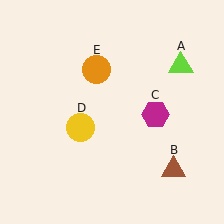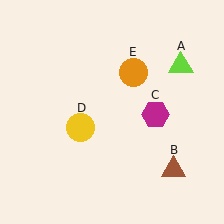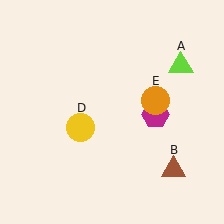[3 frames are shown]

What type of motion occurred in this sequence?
The orange circle (object E) rotated clockwise around the center of the scene.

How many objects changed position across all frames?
1 object changed position: orange circle (object E).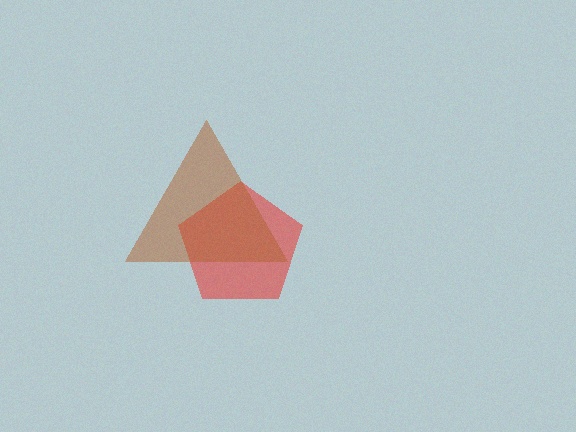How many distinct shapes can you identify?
There are 2 distinct shapes: a red pentagon, a brown triangle.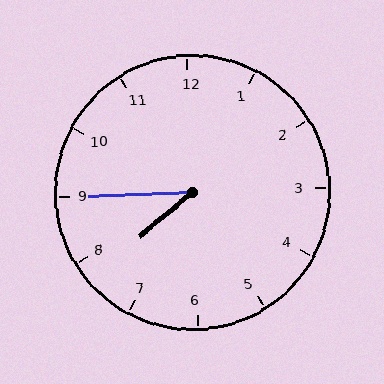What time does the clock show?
7:45.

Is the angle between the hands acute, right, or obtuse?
It is acute.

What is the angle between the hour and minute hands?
Approximately 38 degrees.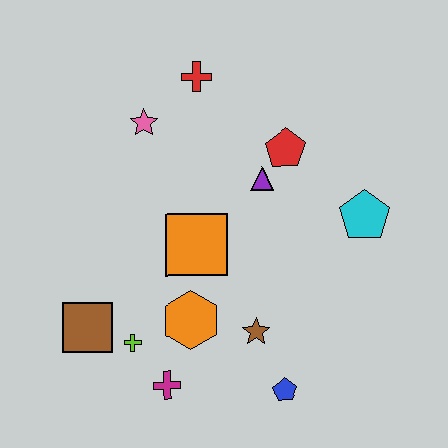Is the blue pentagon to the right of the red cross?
Yes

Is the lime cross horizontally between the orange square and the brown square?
Yes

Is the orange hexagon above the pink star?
No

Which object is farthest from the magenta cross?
The red cross is farthest from the magenta cross.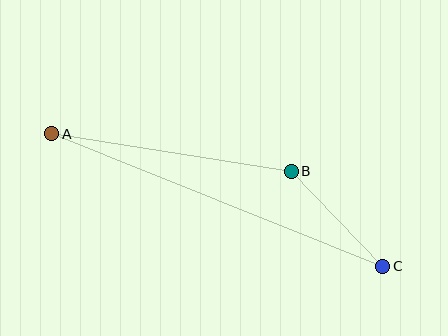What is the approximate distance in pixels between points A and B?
The distance between A and B is approximately 242 pixels.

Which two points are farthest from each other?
Points A and C are farthest from each other.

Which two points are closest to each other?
Points B and C are closest to each other.